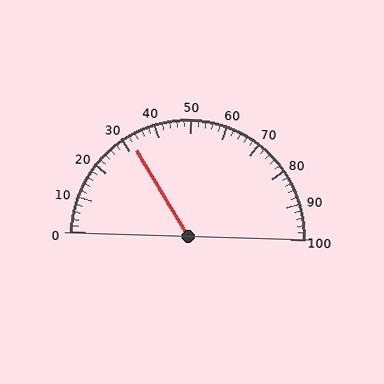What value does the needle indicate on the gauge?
The needle indicates approximately 32.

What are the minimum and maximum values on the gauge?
The gauge ranges from 0 to 100.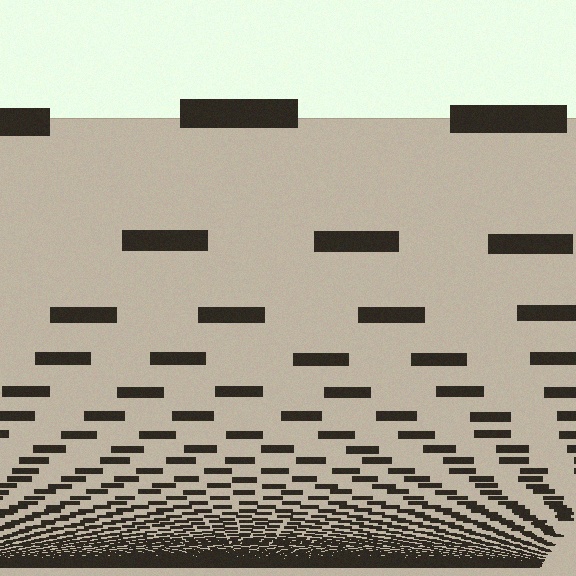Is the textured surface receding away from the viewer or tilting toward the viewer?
The surface appears to tilt toward the viewer. Texture elements get larger and sparser toward the top.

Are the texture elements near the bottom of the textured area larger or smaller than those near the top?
Smaller. The gradient is inverted — elements near the bottom are smaller and denser.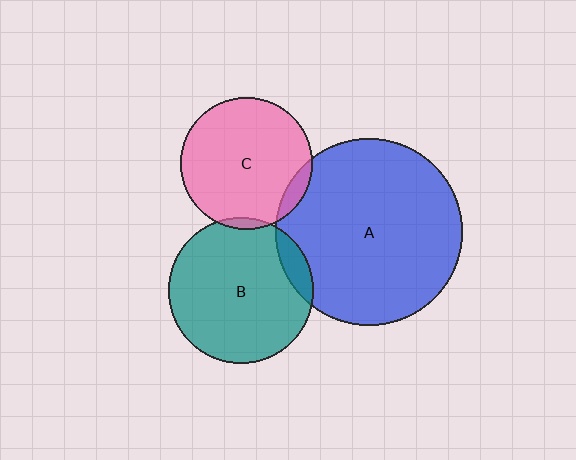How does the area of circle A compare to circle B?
Approximately 1.6 times.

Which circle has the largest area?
Circle A (blue).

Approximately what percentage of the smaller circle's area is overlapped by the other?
Approximately 10%.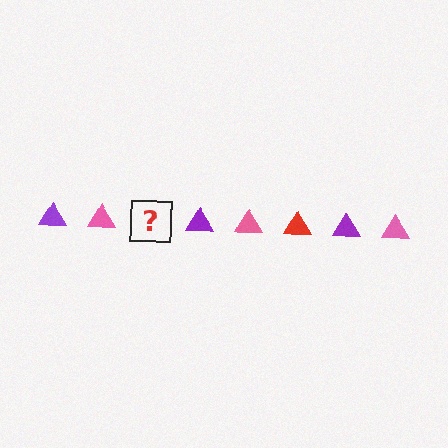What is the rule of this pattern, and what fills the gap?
The rule is that the pattern cycles through purple, pink, red triangles. The gap should be filled with a red triangle.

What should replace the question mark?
The question mark should be replaced with a red triangle.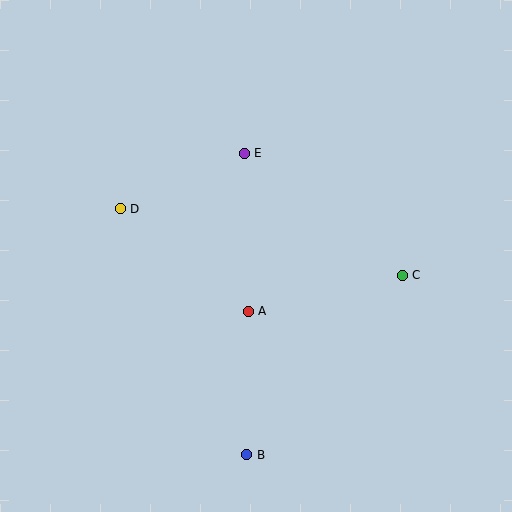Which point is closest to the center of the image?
Point A at (248, 311) is closest to the center.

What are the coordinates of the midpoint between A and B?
The midpoint between A and B is at (248, 383).